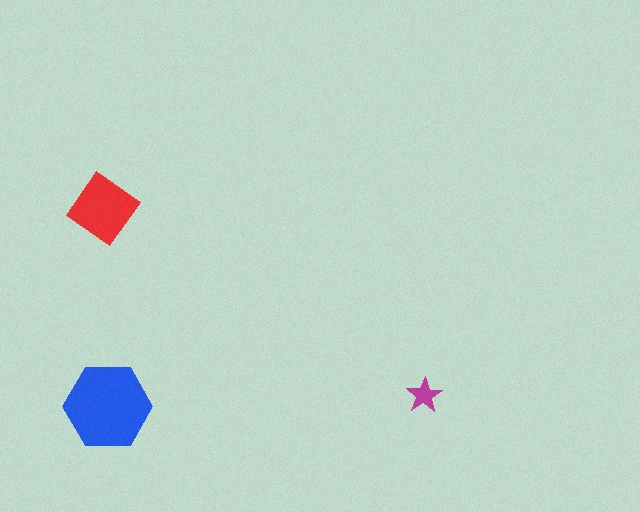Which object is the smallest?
The magenta star.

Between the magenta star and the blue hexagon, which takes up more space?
The blue hexagon.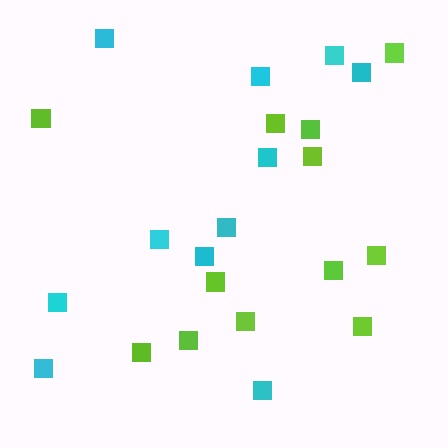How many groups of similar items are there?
There are 2 groups: one group of cyan squares (11) and one group of lime squares (12).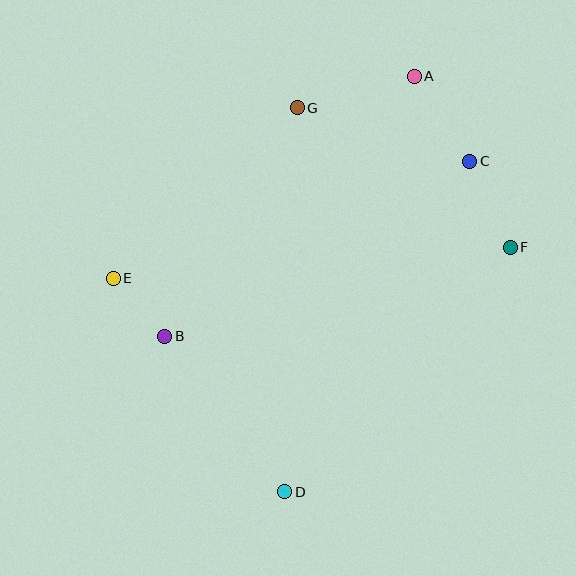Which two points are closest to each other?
Points B and E are closest to each other.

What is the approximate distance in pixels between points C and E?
The distance between C and E is approximately 375 pixels.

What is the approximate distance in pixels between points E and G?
The distance between E and G is approximately 251 pixels.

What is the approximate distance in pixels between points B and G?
The distance between B and G is approximately 264 pixels.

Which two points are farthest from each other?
Points A and D are farthest from each other.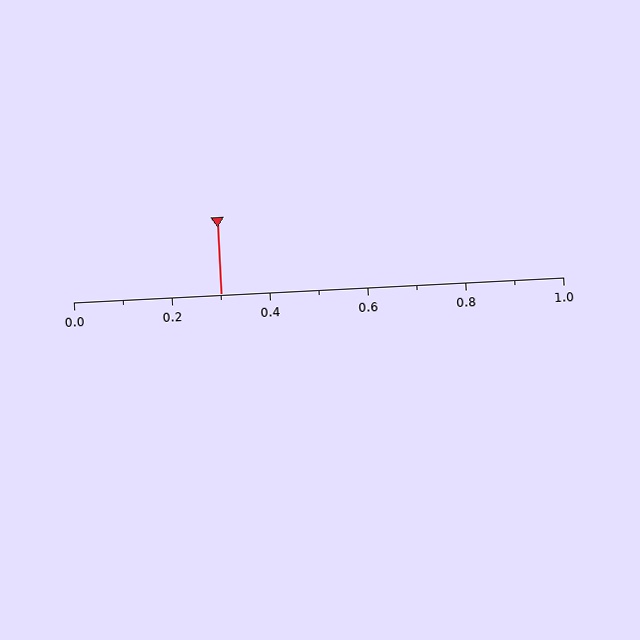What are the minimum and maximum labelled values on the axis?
The axis runs from 0.0 to 1.0.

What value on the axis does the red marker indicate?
The marker indicates approximately 0.3.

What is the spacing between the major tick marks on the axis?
The major ticks are spaced 0.2 apart.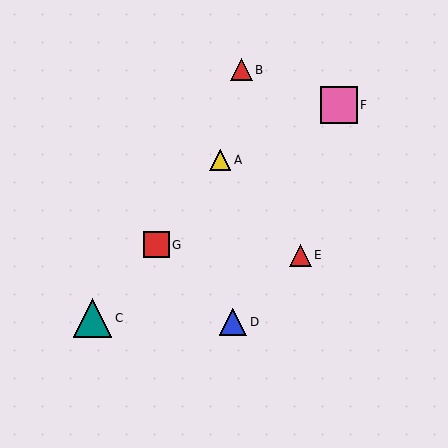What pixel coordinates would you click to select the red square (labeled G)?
Click at (157, 245) to select the red square G.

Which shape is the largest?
The teal triangle (labeled C) is the largest.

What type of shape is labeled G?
Shape G is a red square.